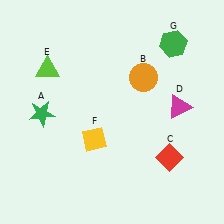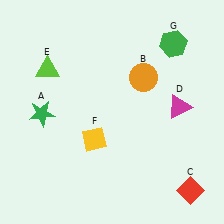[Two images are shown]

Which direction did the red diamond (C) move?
The red diamond (C) moved down.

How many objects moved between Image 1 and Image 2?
1 object moved between the two images.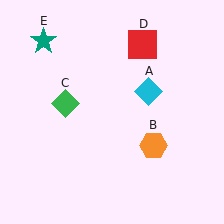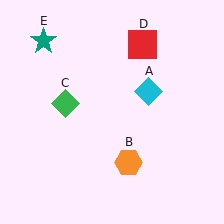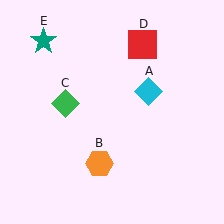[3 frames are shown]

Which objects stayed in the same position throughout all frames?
Cyan diamond (object A) and green diamond (object C) and red square (object D) and teal star (object E) remained stationary.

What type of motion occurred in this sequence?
The orange hexagon (object B) rotated clockwise around the center of the scene.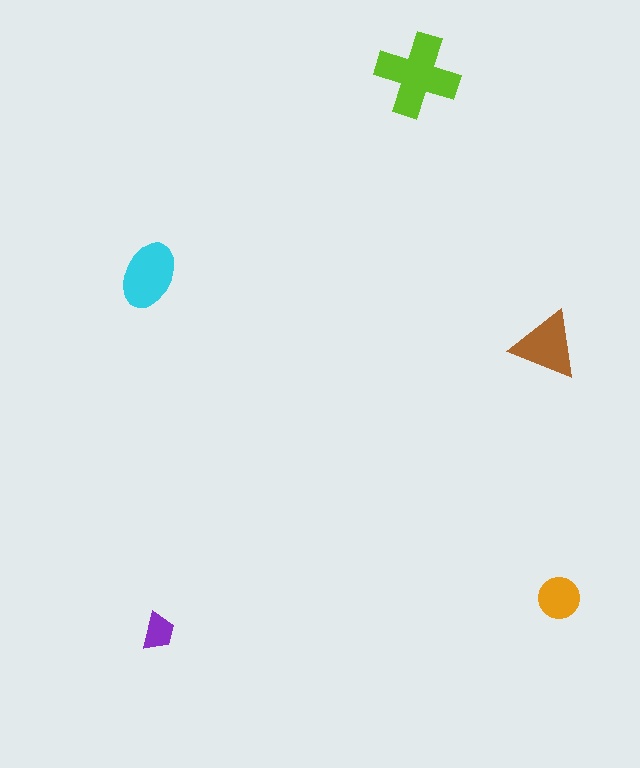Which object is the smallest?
The purple trapezoid.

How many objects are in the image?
There are 5 objects in the image.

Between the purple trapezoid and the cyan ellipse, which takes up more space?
The cyan ellipse.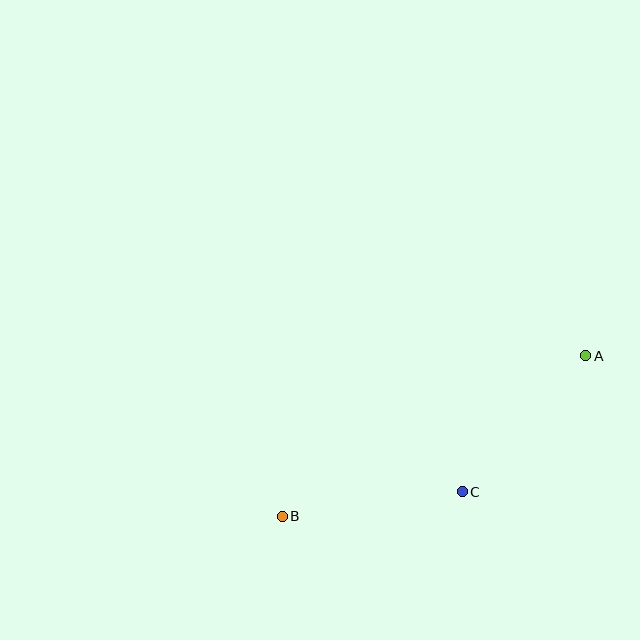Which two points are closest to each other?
Points B and C are closest to each other.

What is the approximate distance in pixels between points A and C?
The distance between A and C is approximately 184 pixels.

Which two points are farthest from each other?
Points A and B are farthest from each other.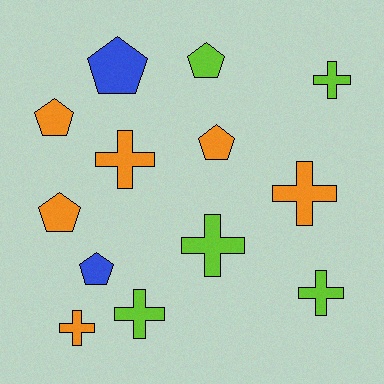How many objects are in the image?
There are 13 objects.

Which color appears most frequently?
Orange, with 6 objects.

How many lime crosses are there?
There are 4 lime crosses.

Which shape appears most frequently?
Cross, with 7 objects.